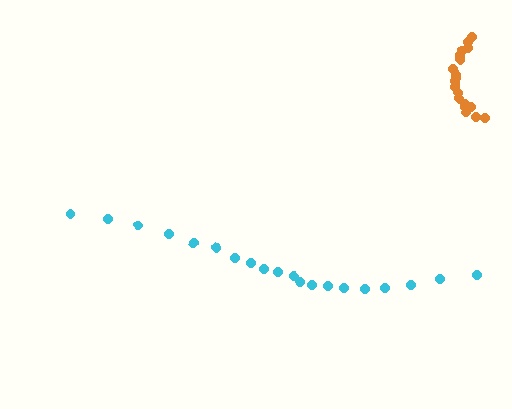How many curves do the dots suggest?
There are 2 distinct paths.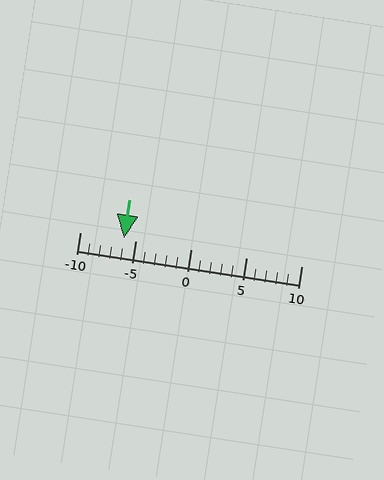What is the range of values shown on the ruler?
The ruler shows values from -10 to 10.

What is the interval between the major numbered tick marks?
The major tick marks are spaced 5 units apart.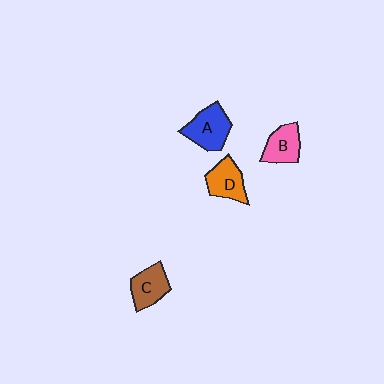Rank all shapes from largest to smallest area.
From largest to smallest: A (blue), D (orange), C (brown), B (pink).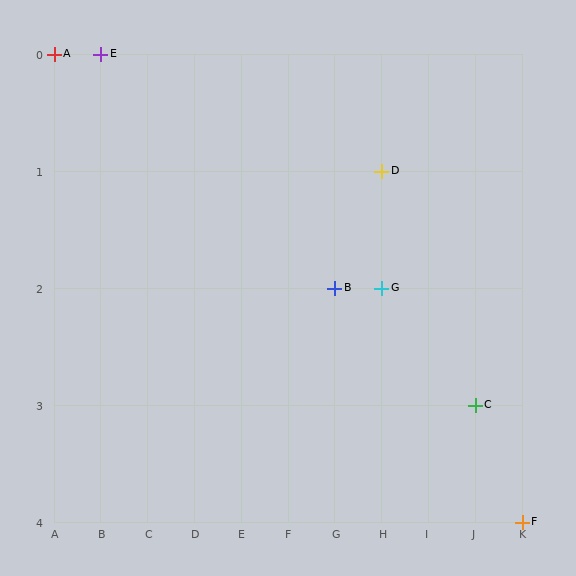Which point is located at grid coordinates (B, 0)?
Point E is at (B, 0).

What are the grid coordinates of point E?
Point E is at grid coordinates (B, 0).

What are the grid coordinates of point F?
Point F is at grid coordinates (K, 4).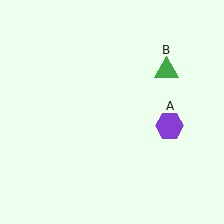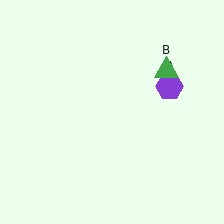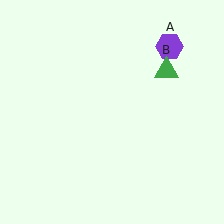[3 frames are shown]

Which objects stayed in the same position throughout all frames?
Green triangle (object B) remained stationary.